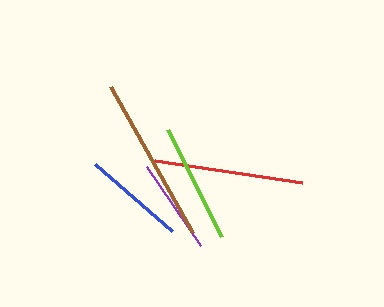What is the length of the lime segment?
The lime segment is approximately 120 pixels long.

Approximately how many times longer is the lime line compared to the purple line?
The lime line is approximately 1.3 times the length of the purple line.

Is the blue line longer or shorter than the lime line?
The lime line is longer than the blue line.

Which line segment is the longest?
The brown line is the longest at approximately 168 pixels.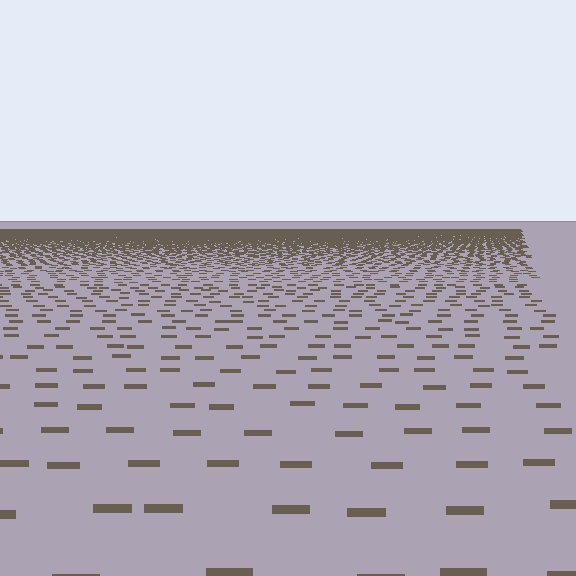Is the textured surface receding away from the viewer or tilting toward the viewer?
The surface is receding away from the viewer. Texture elements get smaller and denser toward the top.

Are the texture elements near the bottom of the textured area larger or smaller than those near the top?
Larger. Near the bottom, elements are closer to the viewer and appear at a bigger on-screen size.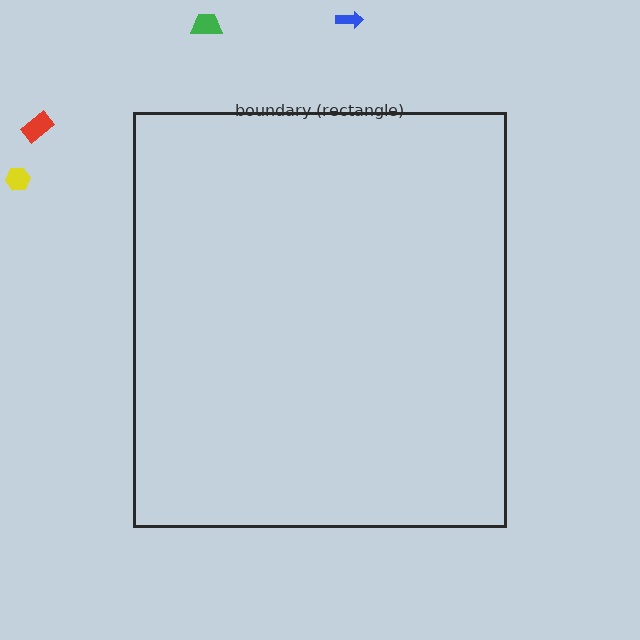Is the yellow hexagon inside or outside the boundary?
Outside.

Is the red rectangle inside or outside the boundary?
Outside.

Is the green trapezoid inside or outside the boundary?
Outside.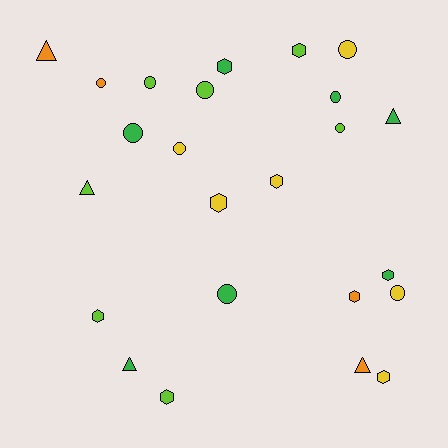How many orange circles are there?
There is 1 orange circle.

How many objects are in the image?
There are 24 objects.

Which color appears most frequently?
Green, with 7 objects.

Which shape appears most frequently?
Circle, with 10 objects.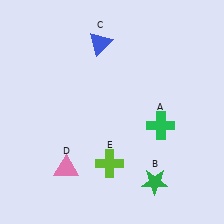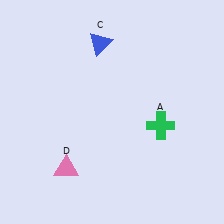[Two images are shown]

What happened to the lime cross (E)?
The lime cross (E) was removed in Image 2. It was in the bottom-left area of Image 1.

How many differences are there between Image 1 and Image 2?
There are 2 differences between the two images.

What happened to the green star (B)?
The green star (B) was removed in Image 2. It was in the bottom-right area of Image 1.